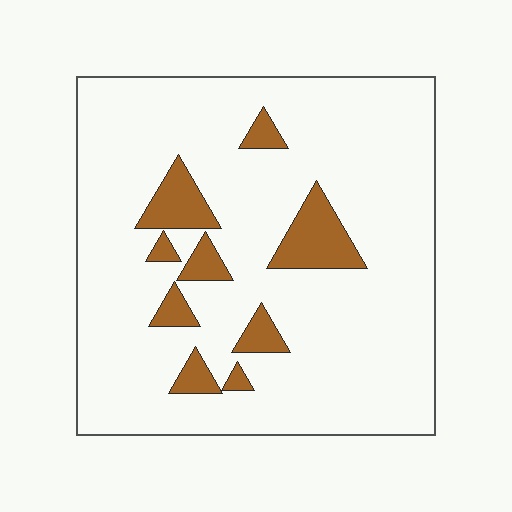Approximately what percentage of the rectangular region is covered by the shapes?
Approximately 10%.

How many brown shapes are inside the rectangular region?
9.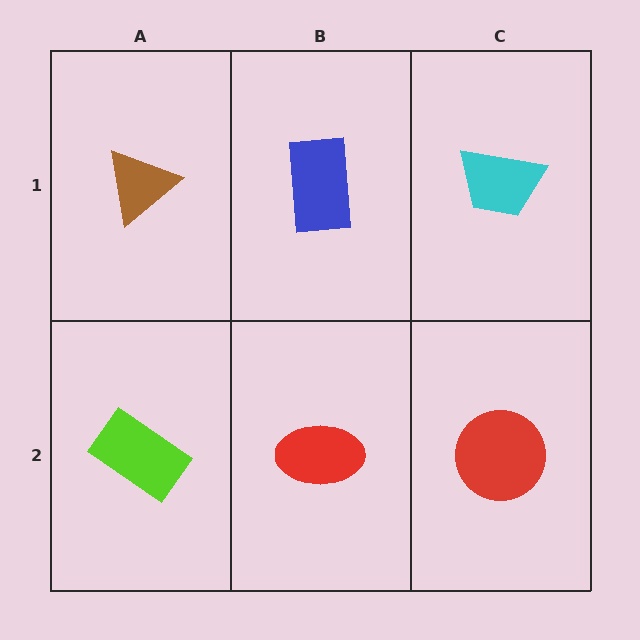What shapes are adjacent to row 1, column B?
A red ellipse (row 2, column B), a brown triangle (row 1, column A), a cyan trapezoid (row 1, column C).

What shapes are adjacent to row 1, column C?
A red circle (row 2, column C), a blue rectangle (row 1, column B).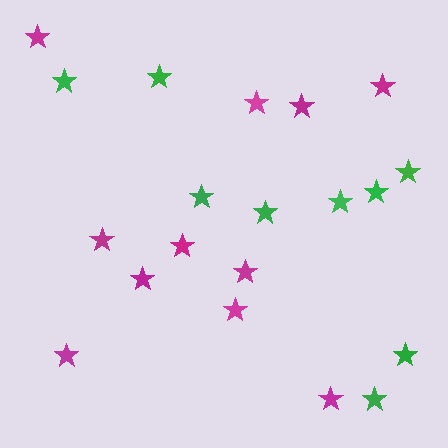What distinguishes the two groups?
There are 2 groups: one group of magenta stars (11) and one group of green stars (9).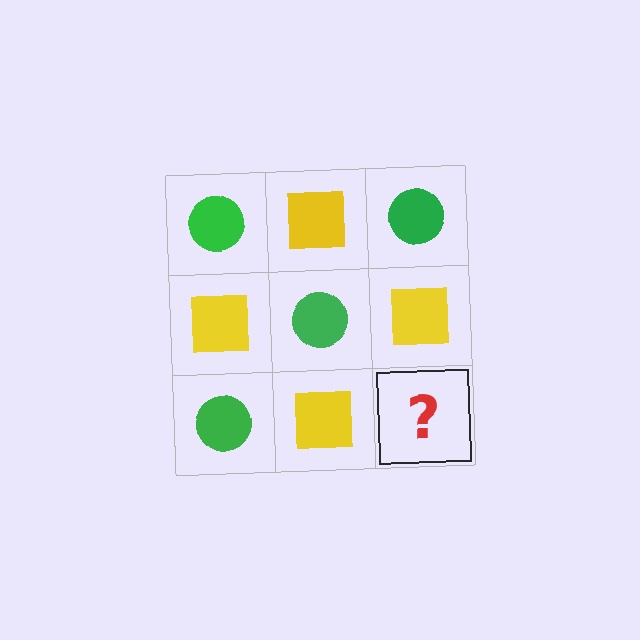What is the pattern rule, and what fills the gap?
The rule is that it alternates green circle and yellow square in a checkerboard pattern. The gap should be filled with a green circle.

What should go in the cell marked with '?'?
The missing cell should contain a green circle.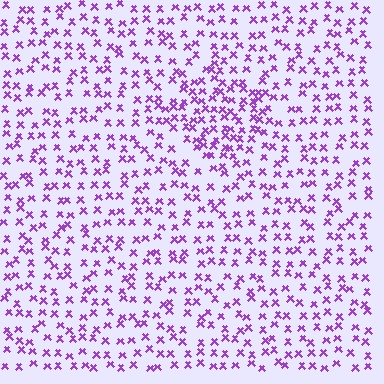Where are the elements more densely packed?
The elements are more densely packed inside the diamond boundary.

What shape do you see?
I see a diamond.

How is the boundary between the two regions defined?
The boundary is defined by a change in element density (approximately 1.8x ratio). All elements are the same color, size, and shape.